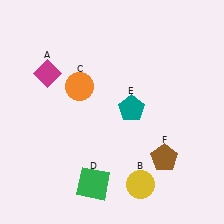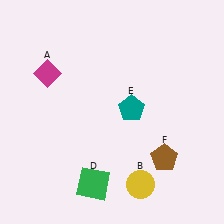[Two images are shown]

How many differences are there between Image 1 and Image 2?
There is 1 difference between the two images.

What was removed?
The orange circle (C) was removed in Image 2.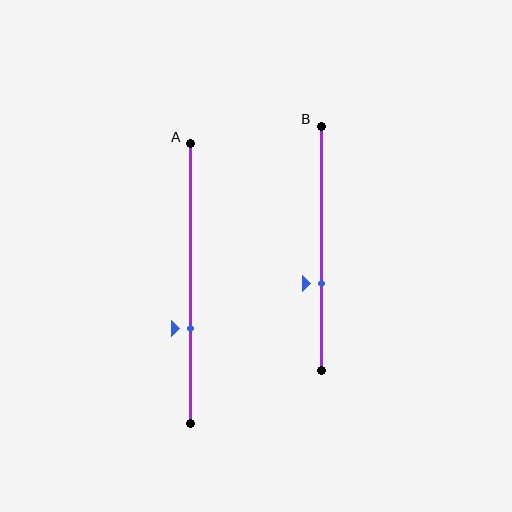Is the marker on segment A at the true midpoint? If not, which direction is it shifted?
No, the marker on segment A is shifted downward by about 16% of the segment length.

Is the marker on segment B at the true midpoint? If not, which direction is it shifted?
No, the marker on segment B is shifted downward by about 14% of the segment length.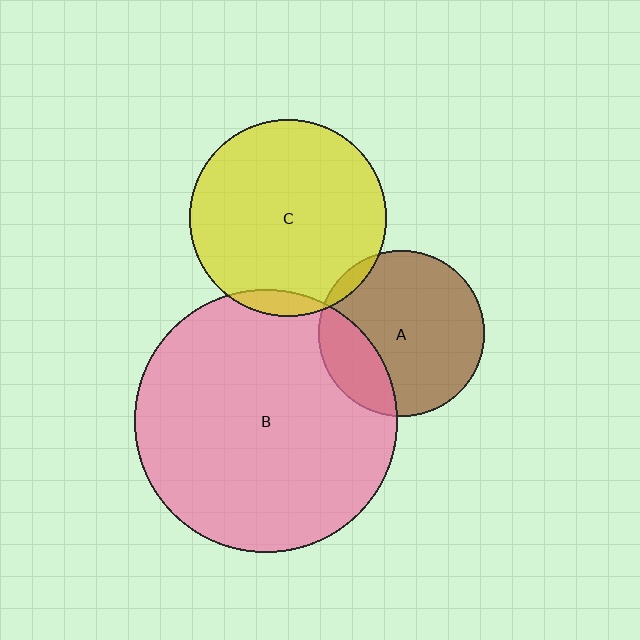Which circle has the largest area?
Circle B (pink).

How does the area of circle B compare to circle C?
Approximately 1.8 times.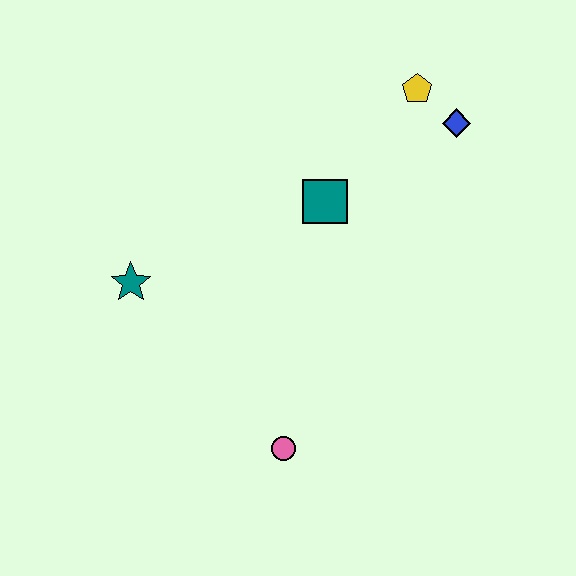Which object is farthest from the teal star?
The blue diamond is farthest from the teal star.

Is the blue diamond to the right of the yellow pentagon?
Yes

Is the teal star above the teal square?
No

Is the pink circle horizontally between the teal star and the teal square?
Yes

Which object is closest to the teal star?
The teal square is closest to the teal star.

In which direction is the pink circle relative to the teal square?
The pink circle is below the teal square.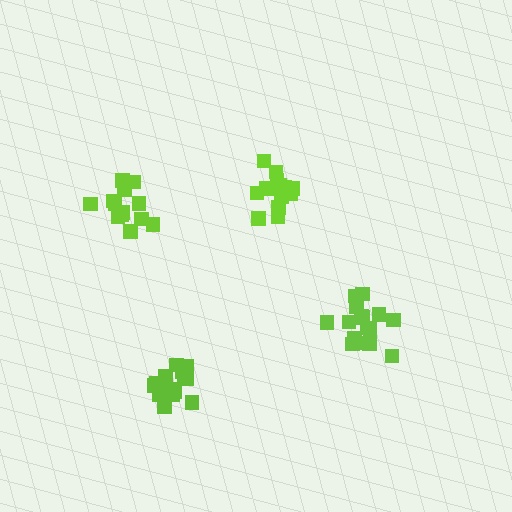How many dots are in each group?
Group 1: 13 dots, Group 2: 16 dots, Group 3: 16 dots, Group 4: 14 dots (59 total).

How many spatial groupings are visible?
There are 4 spatial groupings.